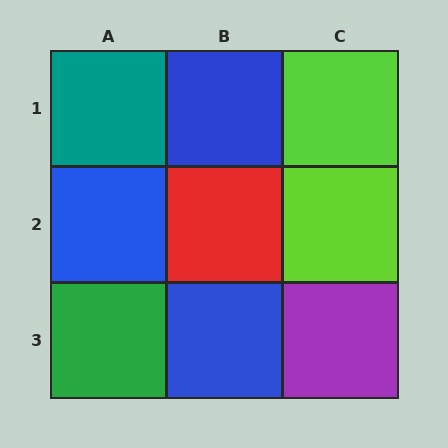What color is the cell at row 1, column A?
Teal.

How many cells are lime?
2 cells are lime.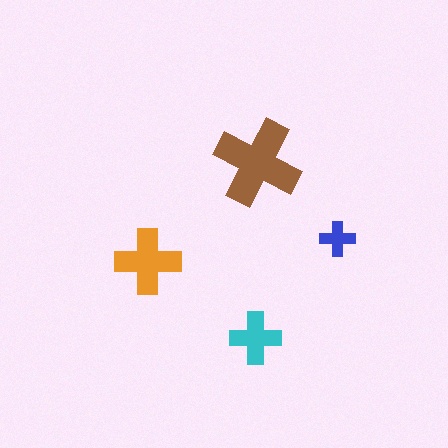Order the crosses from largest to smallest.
the brown one, the orange one, the cyan one, the blue one.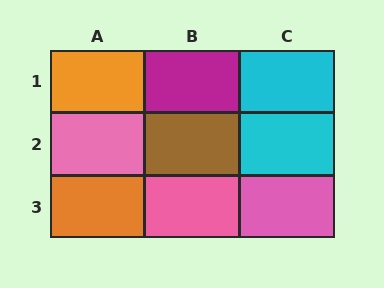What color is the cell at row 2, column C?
Cyan.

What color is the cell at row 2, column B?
Brown.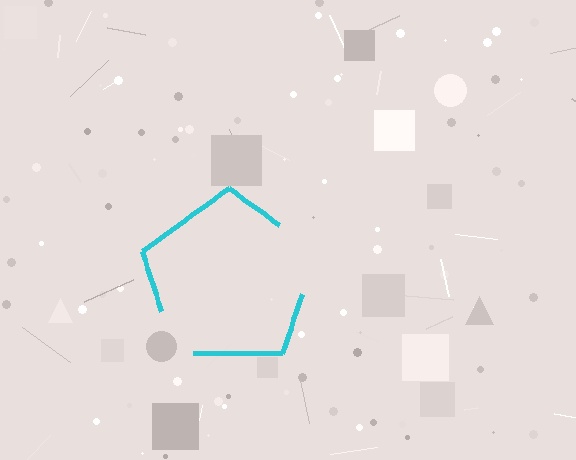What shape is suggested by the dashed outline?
The dashed outline suggests a pentagon.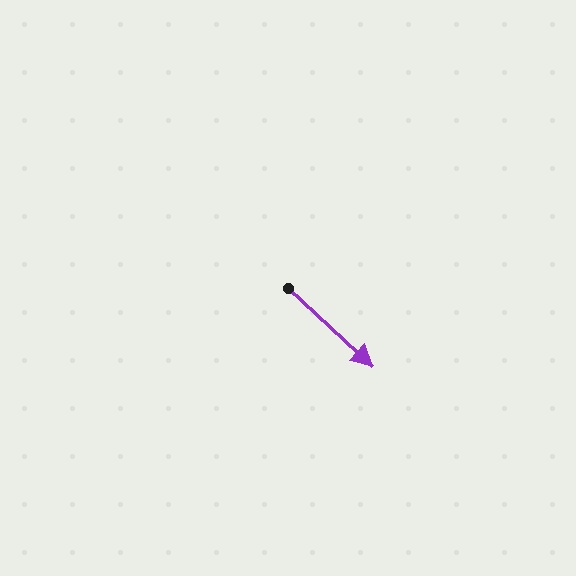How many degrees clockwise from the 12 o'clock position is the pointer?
Approximately 133 degrees.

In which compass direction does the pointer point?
Southeast.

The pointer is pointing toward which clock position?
Roughly 4 o'clock.